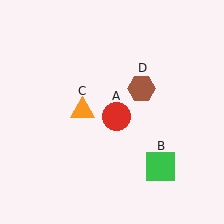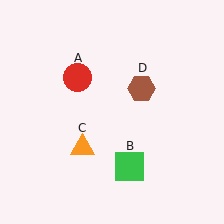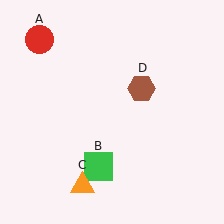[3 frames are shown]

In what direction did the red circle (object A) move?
The red circle (object A) moved up and to the left.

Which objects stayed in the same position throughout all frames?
Brown hexagon (object D) remained stationary.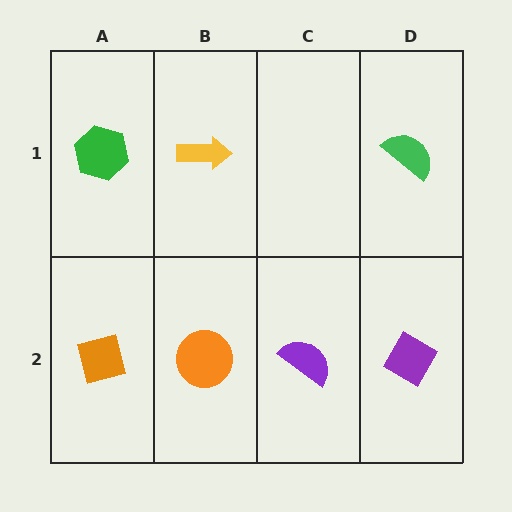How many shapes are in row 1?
3 shapes.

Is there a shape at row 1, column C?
No, that cell is empty.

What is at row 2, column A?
An orange square.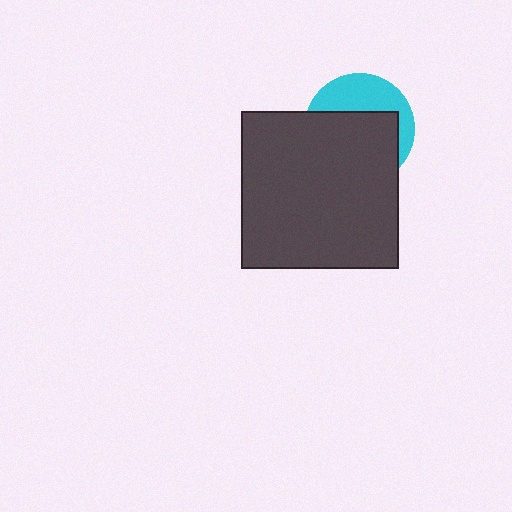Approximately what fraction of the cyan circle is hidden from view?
Roughly 63% of the cyan circle is hidden behind the dark gray square.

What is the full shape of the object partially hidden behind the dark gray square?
The partially hidden object is a cyan circle.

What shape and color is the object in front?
The object in front is a dark gray square.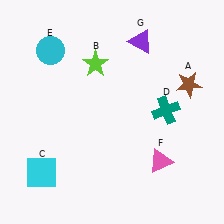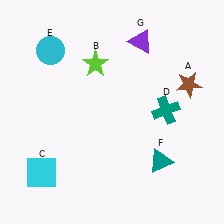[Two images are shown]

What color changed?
The triangle (F) changed from pink in Image 1 to teal in Image 2.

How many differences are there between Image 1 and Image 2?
There is 1 difference between the two images.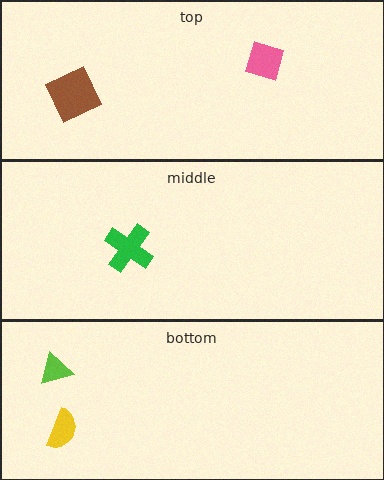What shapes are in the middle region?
The green cross.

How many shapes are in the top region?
2.